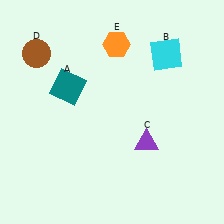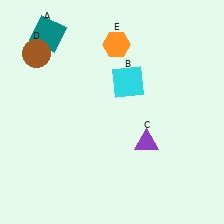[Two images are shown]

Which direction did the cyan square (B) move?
The cyan square (B) moved left.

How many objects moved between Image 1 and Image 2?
2 objects moved between the two images.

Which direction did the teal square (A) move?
The teal square (A) moved up.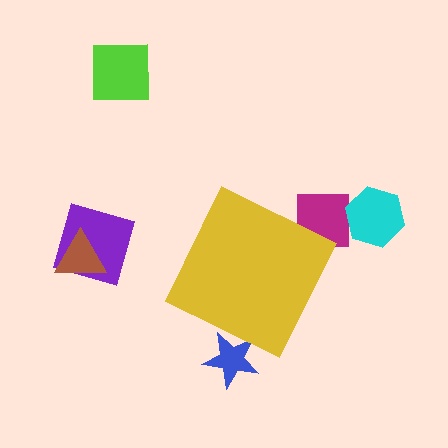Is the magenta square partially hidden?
Yes, the magenta square is partially hidden behind the yellow diamond.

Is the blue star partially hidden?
Yes, the blue star is partially hidden behind the yellow diamond.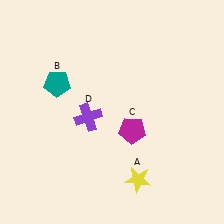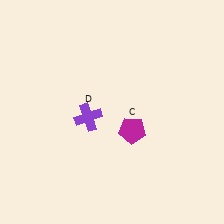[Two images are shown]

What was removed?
The yellow star (A), the teal pentagon (B) were removed in Image 2.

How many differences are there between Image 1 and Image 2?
There are 2 differences between the two images.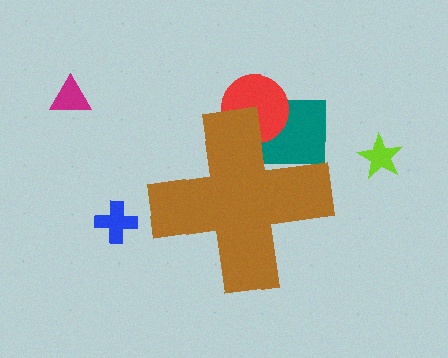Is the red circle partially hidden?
Yes, the red circle is partially hidden behind the brown cross.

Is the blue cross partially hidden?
No, the blue cross is fully visible.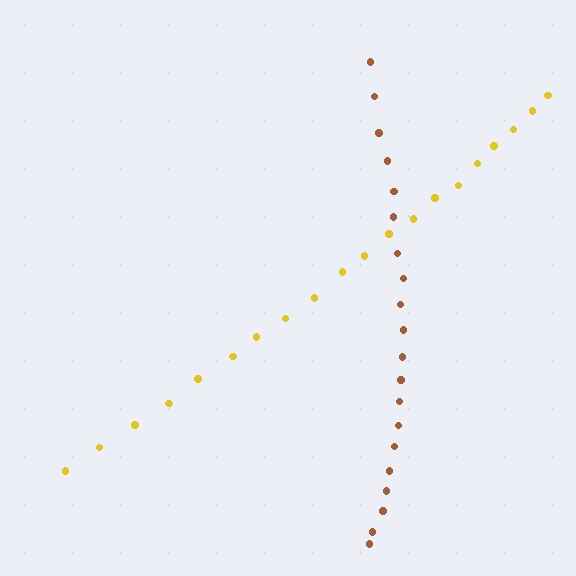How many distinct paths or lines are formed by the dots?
There are 2 distinct paths.